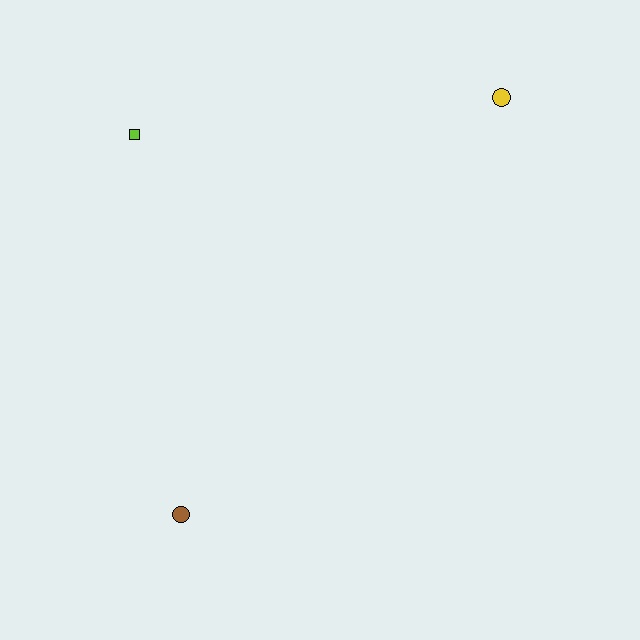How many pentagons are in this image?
There are no pentagons.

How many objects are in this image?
There are 3 objects.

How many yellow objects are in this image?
There is 1 yellow object.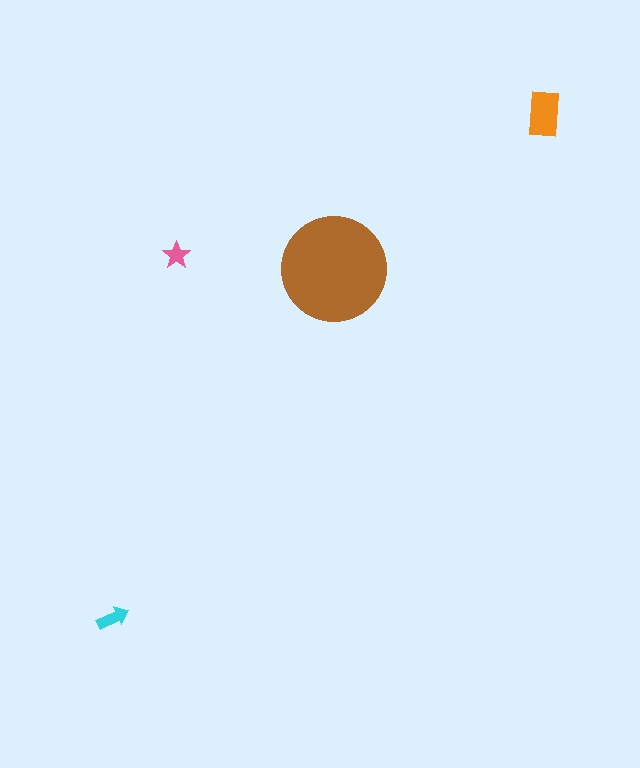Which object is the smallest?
The pink star.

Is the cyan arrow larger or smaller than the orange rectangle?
Smaller.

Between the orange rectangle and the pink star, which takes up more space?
The orange rectangle.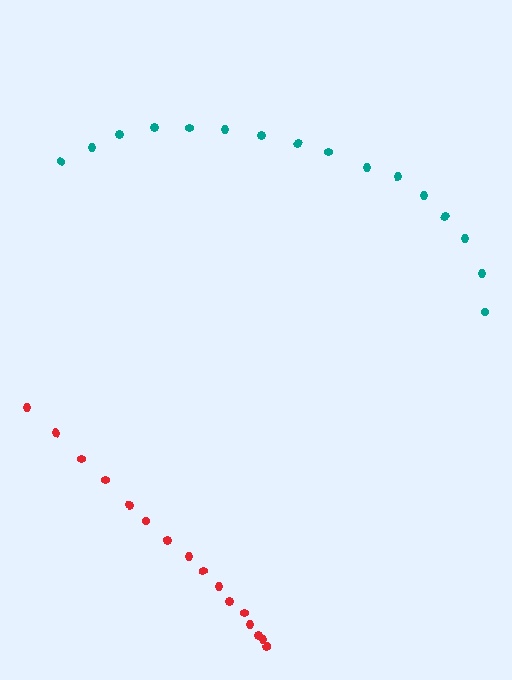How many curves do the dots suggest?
There are 2 distinct paths.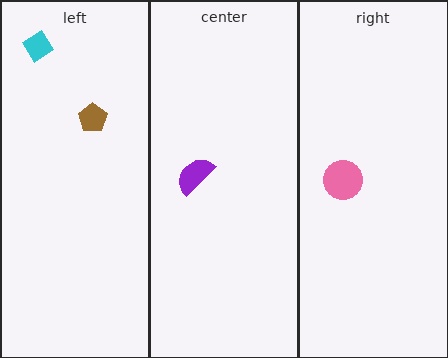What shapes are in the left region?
The brown pentagon, the cyan diamond.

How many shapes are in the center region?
1.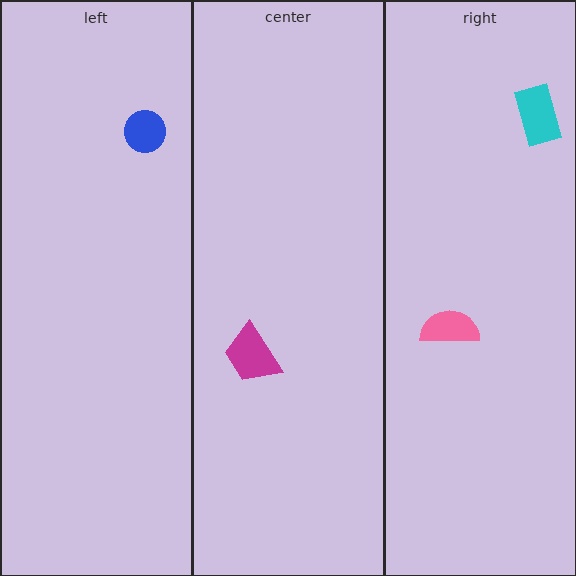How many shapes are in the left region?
1.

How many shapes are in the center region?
1.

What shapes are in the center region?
The magenta trapezoid.